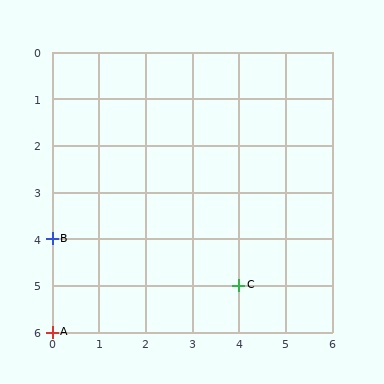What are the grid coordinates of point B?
Point B is at grid coordinates (0, 4).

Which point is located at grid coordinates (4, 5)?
Point C is at (4, 5).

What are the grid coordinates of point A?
Point A is at grid coordinates (0, 6).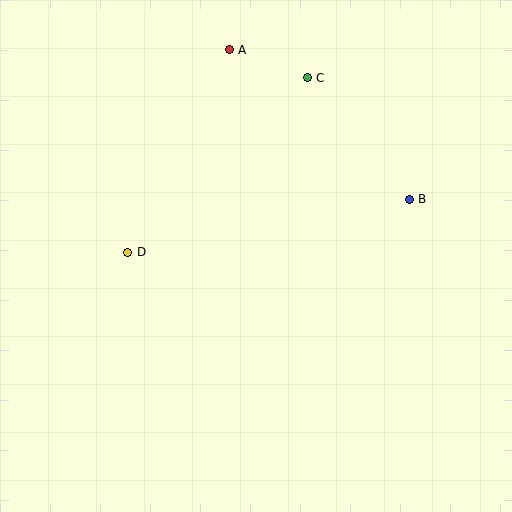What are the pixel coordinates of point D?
Point D is at (128, 252).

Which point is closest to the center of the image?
Point D at (128, 252) is closest to the center.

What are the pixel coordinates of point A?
Point A is at (229, 50).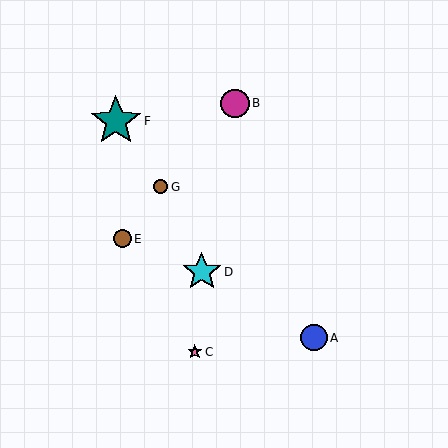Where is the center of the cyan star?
The center of the cyan star is at (202, 272).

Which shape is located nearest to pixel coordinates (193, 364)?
The pink star (labeled C) at (195, 352) is nearest to that location.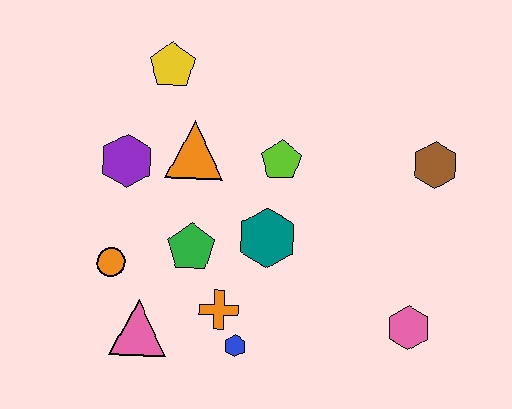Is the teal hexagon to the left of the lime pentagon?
Yes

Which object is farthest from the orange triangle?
The pink hexagon is farthest from the orange triangle.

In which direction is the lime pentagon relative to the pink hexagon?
The lime pentagon is above the pink hexagon.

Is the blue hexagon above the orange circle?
No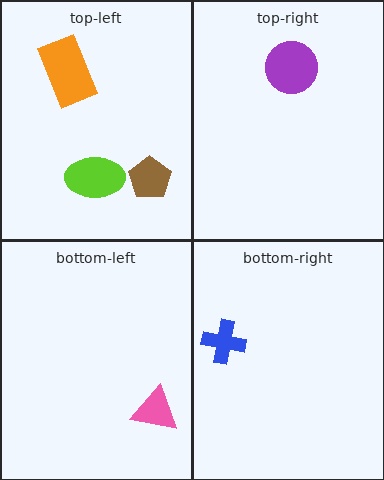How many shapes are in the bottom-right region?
1.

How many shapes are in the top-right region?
1.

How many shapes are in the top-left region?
3.